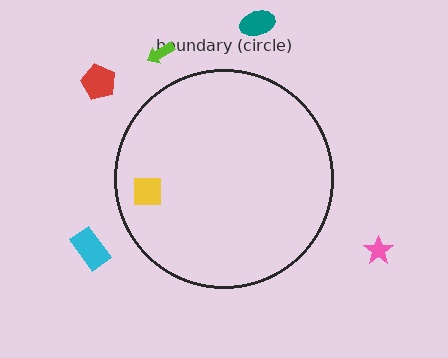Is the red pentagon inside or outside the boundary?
Outside.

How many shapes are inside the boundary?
1 inside, 5 outside.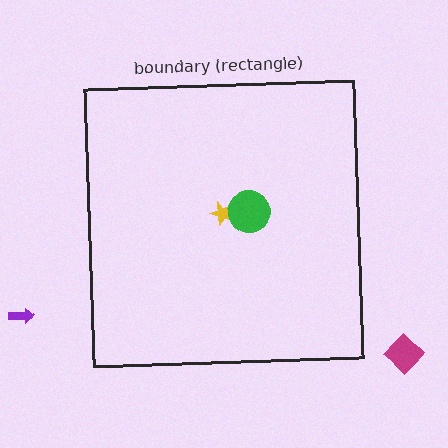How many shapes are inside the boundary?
2 inside, 2 outside.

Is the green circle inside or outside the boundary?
Inside.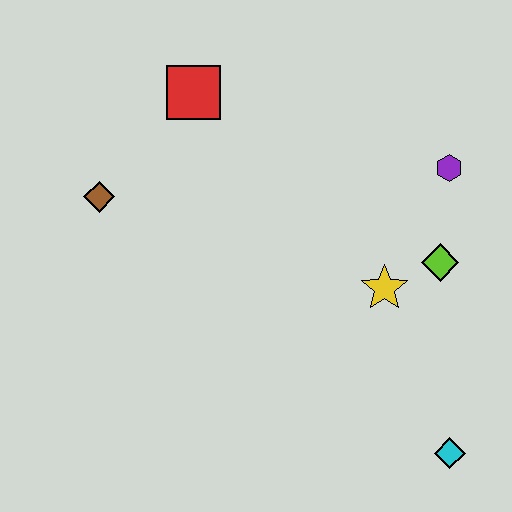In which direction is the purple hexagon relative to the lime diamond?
The purple hexagon is above the lime diamond.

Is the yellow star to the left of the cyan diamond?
Yes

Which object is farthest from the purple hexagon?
The brown diamond is farthest from the purple hexagon.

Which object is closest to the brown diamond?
The red square is closest to the brown diamond.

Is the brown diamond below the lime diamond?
No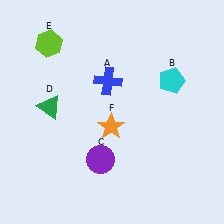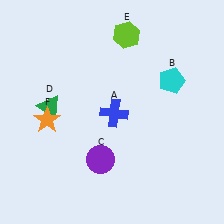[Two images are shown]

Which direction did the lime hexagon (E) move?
The lime hexagon (E) moved right.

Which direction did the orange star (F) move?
The orange star (F) moved left.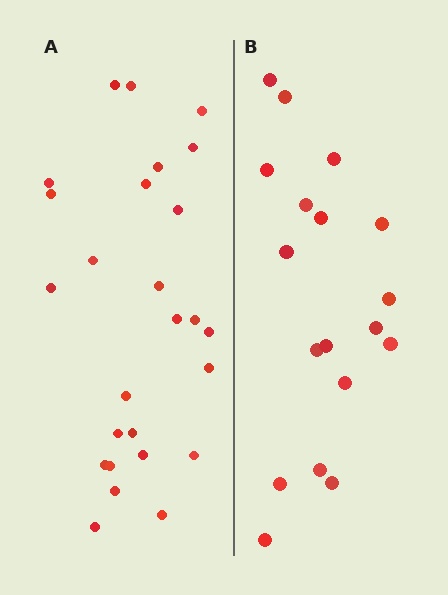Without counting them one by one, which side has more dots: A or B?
Region A (the left region) has more dots.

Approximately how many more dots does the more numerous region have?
Region A has roughly 8 or so more dots than region B.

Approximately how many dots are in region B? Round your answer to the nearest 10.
About 20 dots. (The exact count is 18, which rounds to 20.)